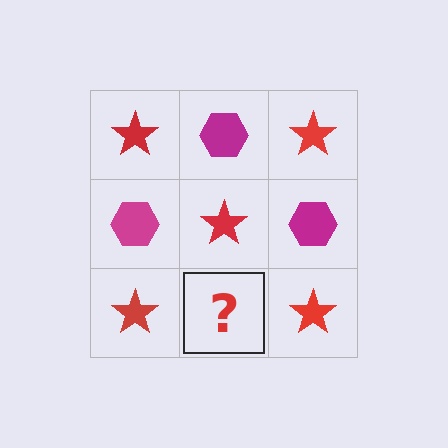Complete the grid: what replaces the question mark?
The question mark should be replaced with a magenta hexagon.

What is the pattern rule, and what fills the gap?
The rule is that it alternates red star and magenta hexagon in a checkerboard pattern. The gap should be filled with a magenta hexagon.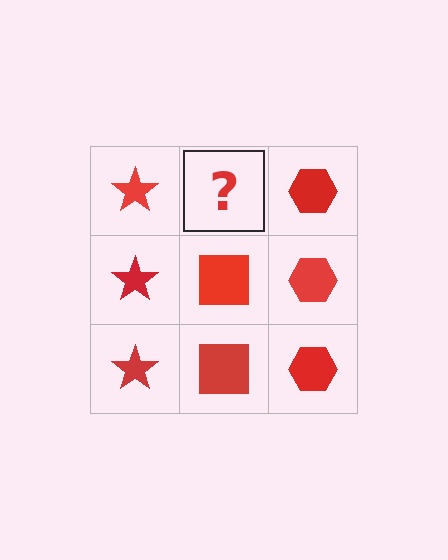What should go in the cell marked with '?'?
The missing cell should contain a red square.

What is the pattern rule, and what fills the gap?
The rule is that each column has a consistent shape. The gap should be filled with a red square.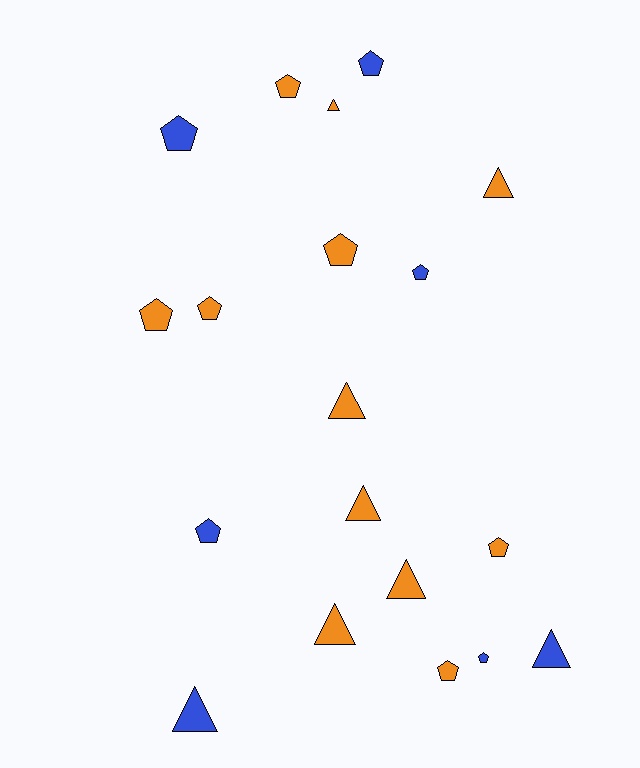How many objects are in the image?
There are 19 objects.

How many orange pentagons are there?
There are 6 orange pentagons.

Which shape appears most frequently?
Pentagon, with 11 objects.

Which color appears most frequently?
Orange, with 12 objects.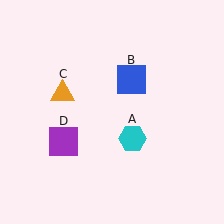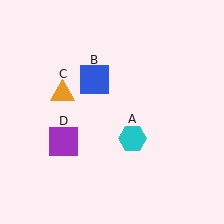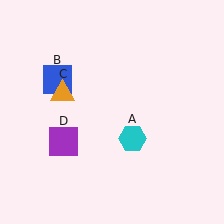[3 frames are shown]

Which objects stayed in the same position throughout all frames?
Cyan hexagon (object A) and orange triangle (object C) and purple square (object D) remained stationary.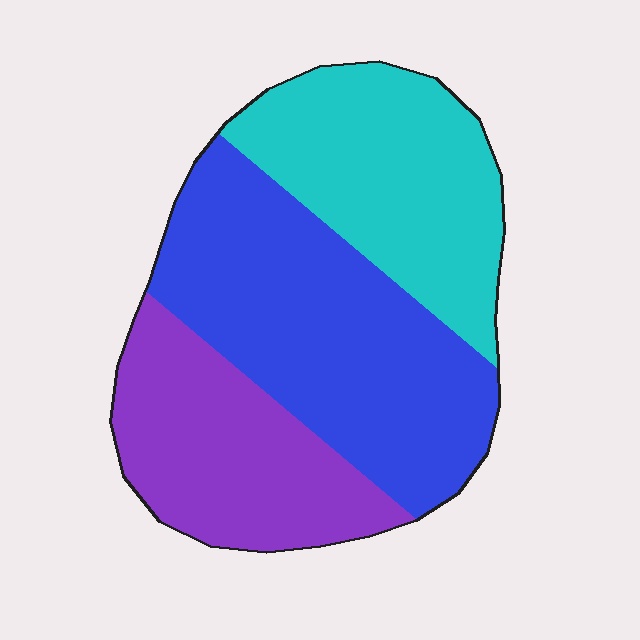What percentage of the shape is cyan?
Cyan covers roughly 30% of the shape.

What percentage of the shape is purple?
Purple takes up about one quarter (1/4) of the shape.